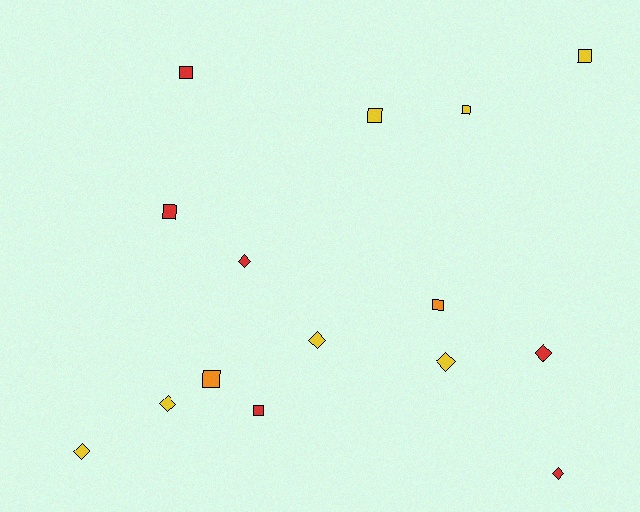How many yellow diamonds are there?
There are 4 yellow diamonds.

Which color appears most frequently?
Yellow, with 7 objects.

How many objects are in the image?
There are 15 objects.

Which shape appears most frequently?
Square, with 8 objects.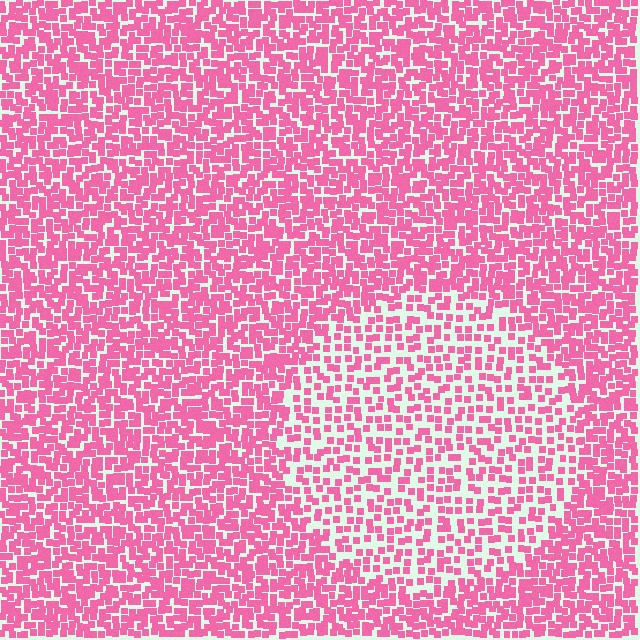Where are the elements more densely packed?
The elements are more densely packed outside the circle boundary.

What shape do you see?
I see a circle.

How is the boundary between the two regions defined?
The boundary is defined by a change in element density (approximately 1.8x ratio). All elements are the same color, size, and shape.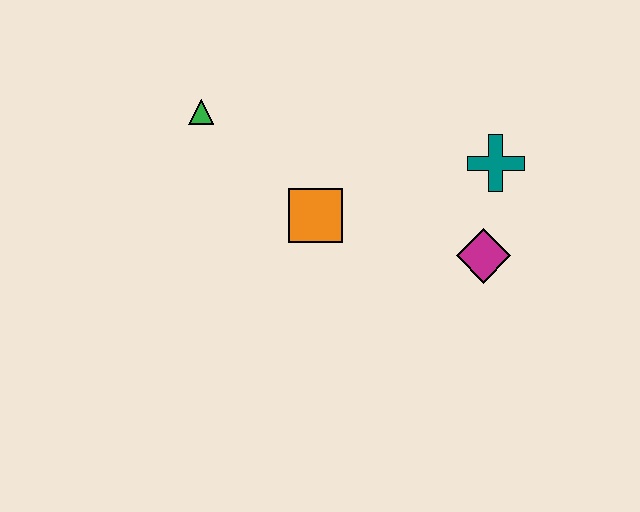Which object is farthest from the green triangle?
The magenta diamond is farthest from the green triangle.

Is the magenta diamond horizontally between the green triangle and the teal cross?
Yes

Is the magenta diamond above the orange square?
No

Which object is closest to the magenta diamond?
The teal cross is closest to the magenta diamond.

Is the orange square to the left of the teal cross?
Yes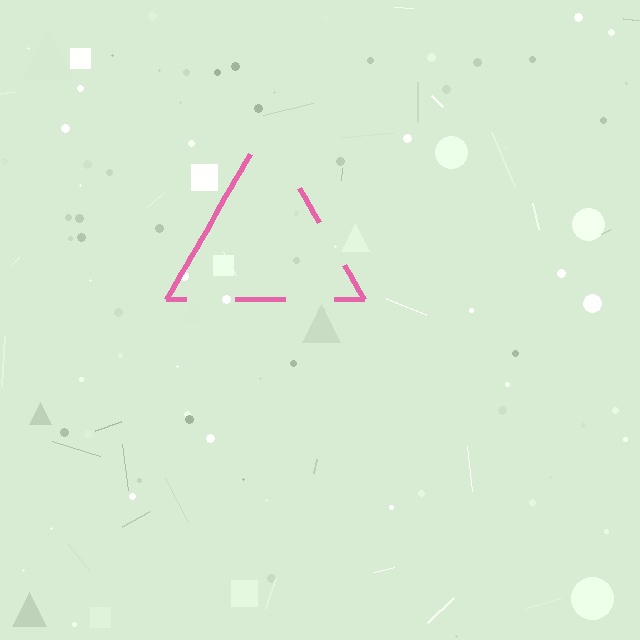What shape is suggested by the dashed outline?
The dashed outline suggests a triangle.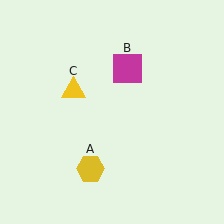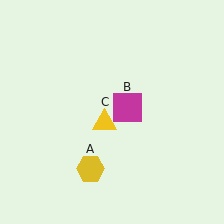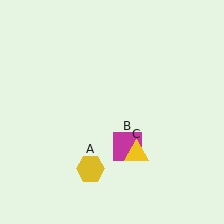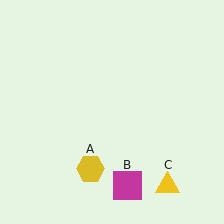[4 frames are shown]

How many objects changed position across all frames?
2 objects changed position: magenta square (object B), yellow triangle (object C).